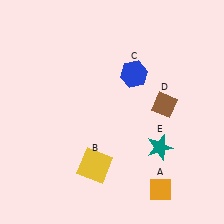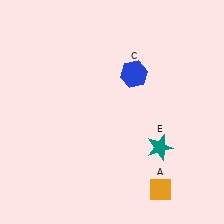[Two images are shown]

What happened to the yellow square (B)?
The yellow square (B) was removed in Image 2. It was in the bottom-left area of Image 1.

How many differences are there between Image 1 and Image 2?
There are 2 differences between the two images.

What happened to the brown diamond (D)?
The brown diamond (D) was removed in Image 2. It was in the top-right area of Image 1.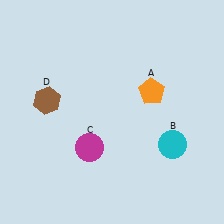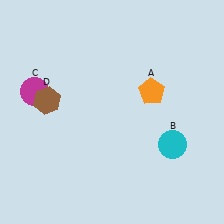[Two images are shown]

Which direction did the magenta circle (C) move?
The magenta circle (C) moved up.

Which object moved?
The magenta circle (C) moved up.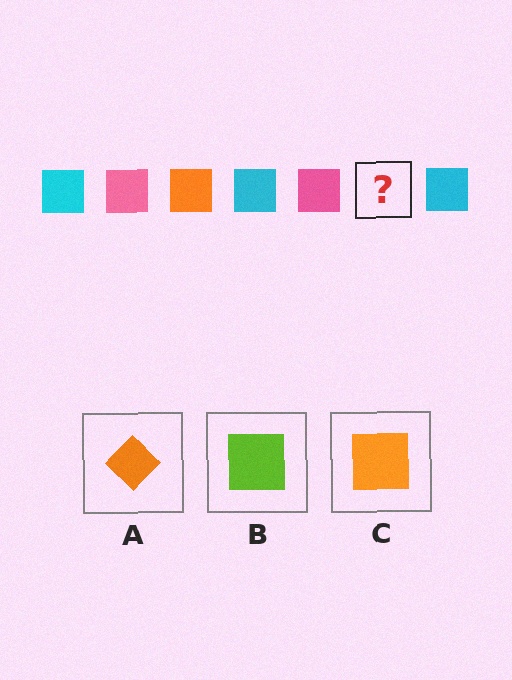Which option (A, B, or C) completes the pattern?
C.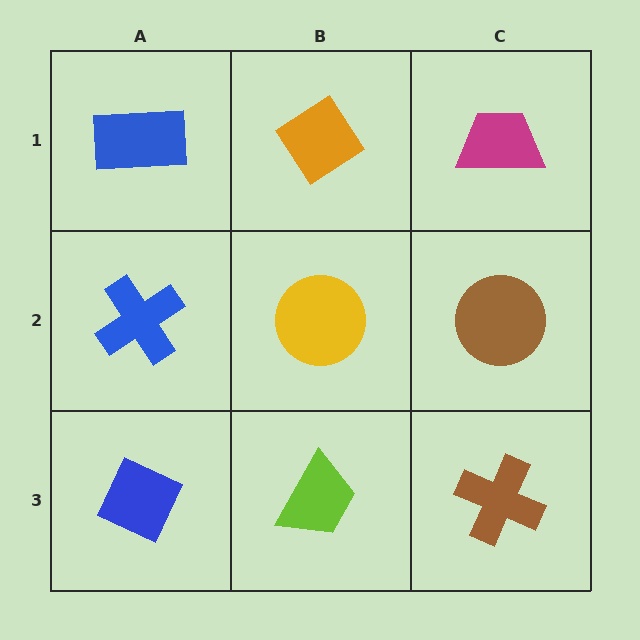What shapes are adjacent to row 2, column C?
A magenta trapezoid (row 1, column C), a brown cross (row 3, column C), a yellow circle (row 2, column B).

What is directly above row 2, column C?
A magenta trapezoid.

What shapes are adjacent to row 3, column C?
A brown circle (row 2, column C), a lime trapezoid (row 3, column B).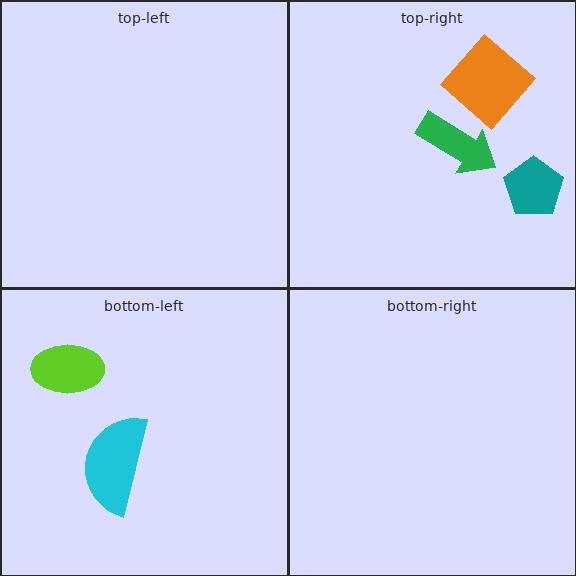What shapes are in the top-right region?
The orange diamond, the teal pentagon, the green arrow.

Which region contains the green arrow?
The top-right region.